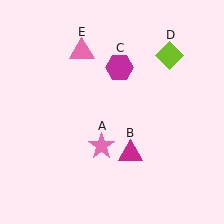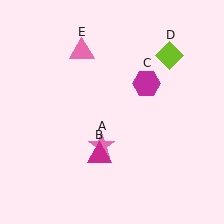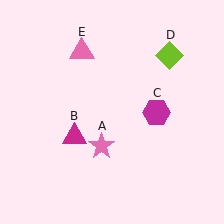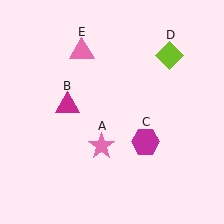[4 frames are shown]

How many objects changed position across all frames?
2 objects changed position: magenta triangle (object B), magenta hexagon (object C).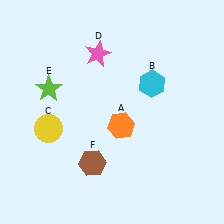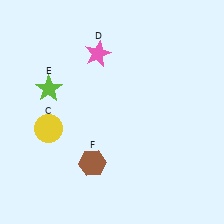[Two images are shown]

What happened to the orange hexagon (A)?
The orange hexagon (A) was removed in Image 2. It was in the bottom-right area of Image 1.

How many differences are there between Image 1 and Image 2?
There are 2 differences between the two images.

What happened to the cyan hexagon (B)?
The cyan hexagon (B) was removed in Image 2. It was in the top-right area of Image 1.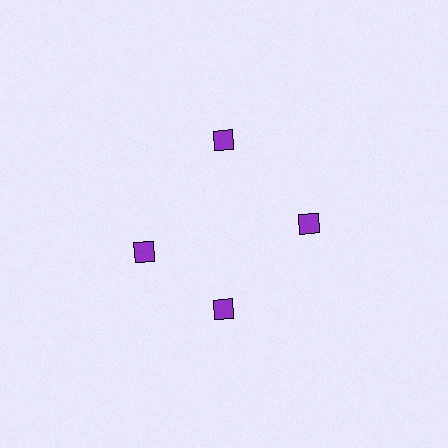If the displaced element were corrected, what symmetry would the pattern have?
It would have 4-fold rotational symmetry — the pattern would map onto itself every 90 degrees.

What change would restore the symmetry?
The symmetry would be restored by rotating it back into even spacing with its neighbors so that all 4 squares sit at equal angles and equal distance from the center.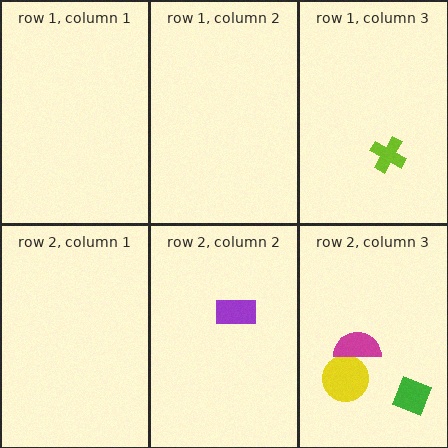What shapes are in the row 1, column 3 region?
The lime cross.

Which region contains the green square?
The row 2, column 3 region.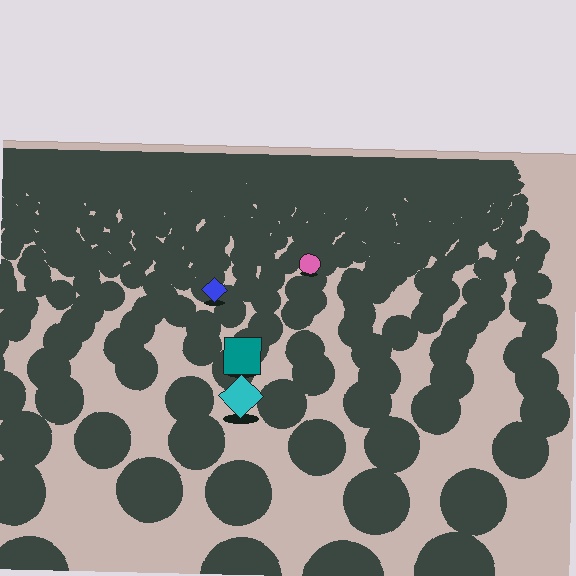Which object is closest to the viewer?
The cyan diamond is closest. The texture marks near it are larger and more spread out.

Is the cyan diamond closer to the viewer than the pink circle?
Yes. The cyan diamond is closer — you can tell from the texture gradient: the ground texture is coarser near it.